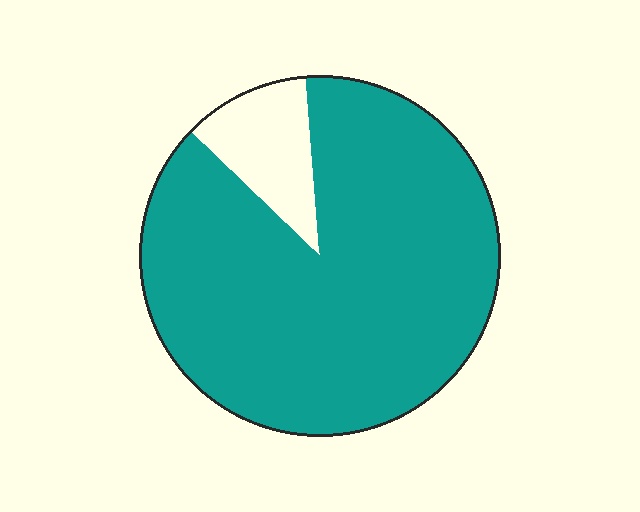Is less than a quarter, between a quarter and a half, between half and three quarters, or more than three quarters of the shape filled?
More than three quarters.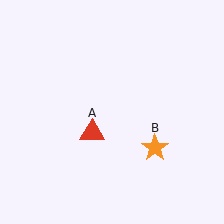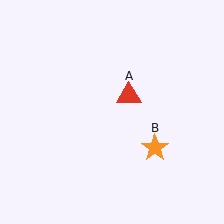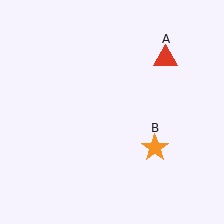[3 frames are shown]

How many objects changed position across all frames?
1 object changed position: red triangle (object A).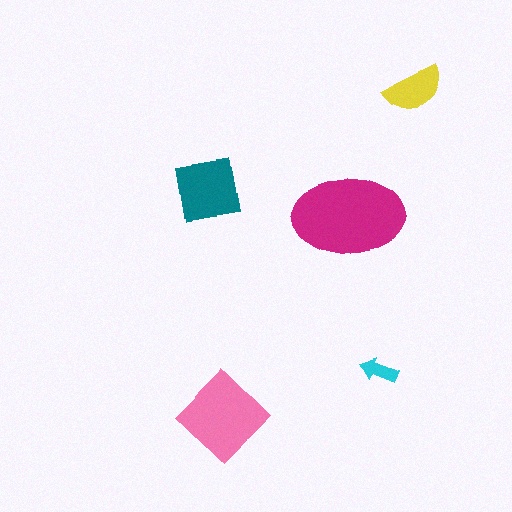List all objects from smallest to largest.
The cyan arrow, the yellow semicircle, the teal square, the pink diamond, the magenta ellipse.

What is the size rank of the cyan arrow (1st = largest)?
5th.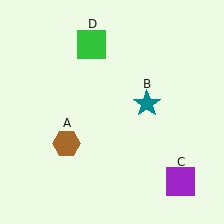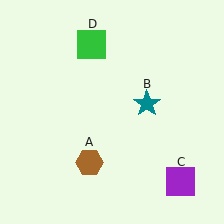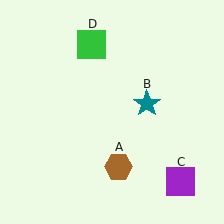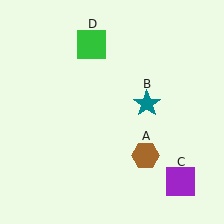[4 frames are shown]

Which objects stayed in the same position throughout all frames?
Teal star (object B) and purple square (object C) and green square (object D) remained stationary.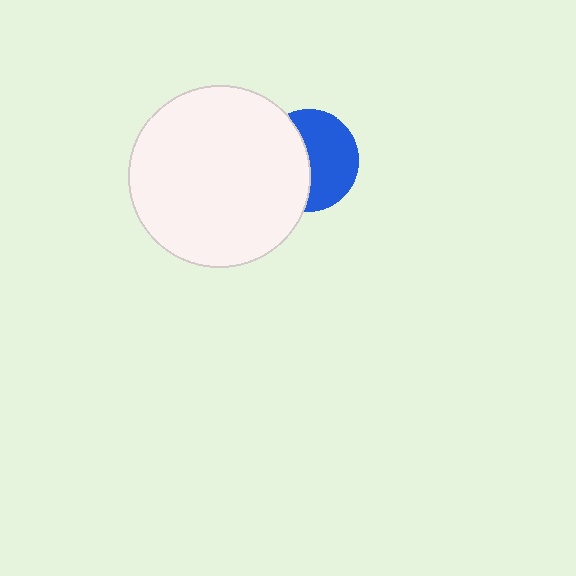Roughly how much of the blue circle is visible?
About half of it is visible (roughly 54%).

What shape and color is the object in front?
The object in front is a white circle.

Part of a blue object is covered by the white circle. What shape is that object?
It is a circle.